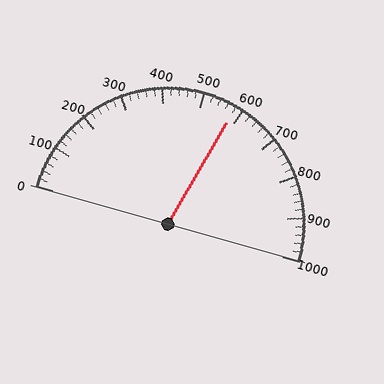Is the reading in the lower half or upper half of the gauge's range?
The reading is in the upper half of the range (0 to 1000).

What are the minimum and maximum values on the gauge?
The gauge ranges from 0 to 1000.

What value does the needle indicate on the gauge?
The needle indicates approximately 580.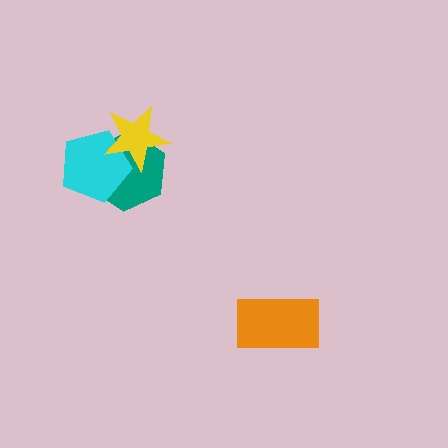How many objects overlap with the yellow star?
2 objects overlap with the yellow star.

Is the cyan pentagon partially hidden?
Yes, it is partially covered by another shape.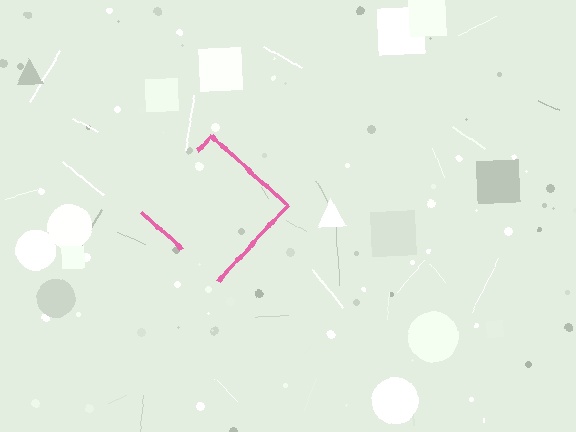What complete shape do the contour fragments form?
The contour fragments form a diamond.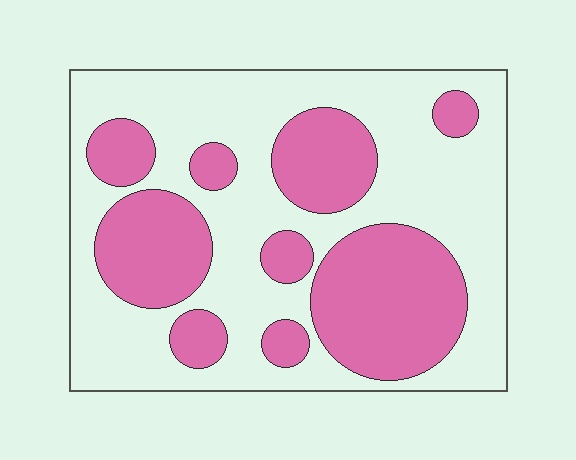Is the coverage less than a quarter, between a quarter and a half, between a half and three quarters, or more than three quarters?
Between a quarter and a half.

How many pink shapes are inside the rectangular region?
9.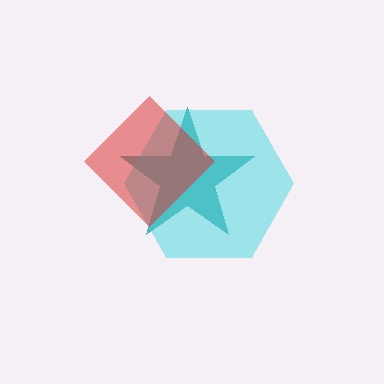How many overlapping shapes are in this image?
There are 3 overlapping shapes in the image.